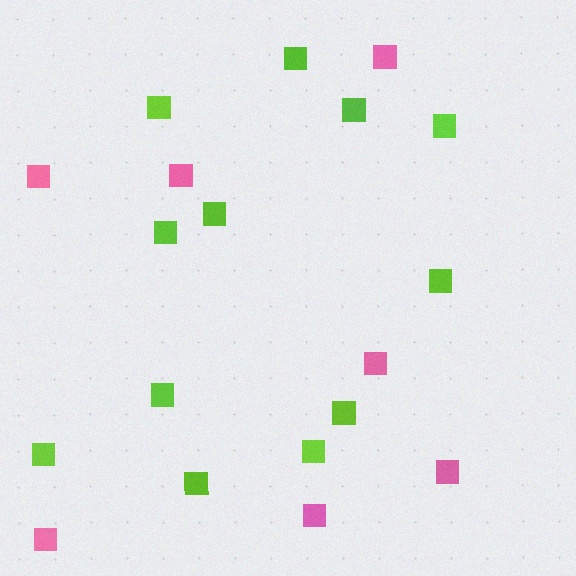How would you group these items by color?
There are 2 groups: one group of pink squares (7) and one group of lime squares (12).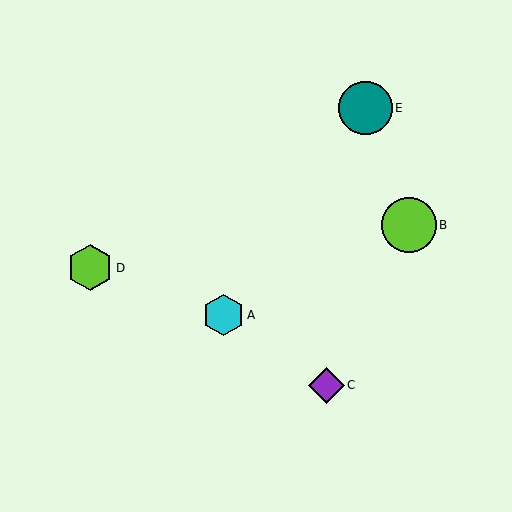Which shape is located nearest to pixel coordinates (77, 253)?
The lime hexagon (labeled D) at (90, 268) is nearest to that location.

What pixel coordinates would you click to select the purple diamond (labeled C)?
Click at (326, 385) to select the purple diamond C.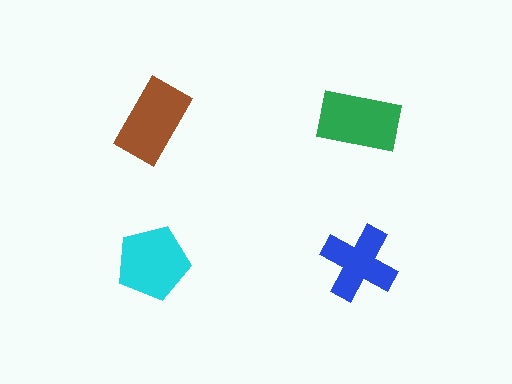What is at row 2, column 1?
A cyan pentagon.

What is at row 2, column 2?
A blue cross.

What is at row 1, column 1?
A brown rectangle.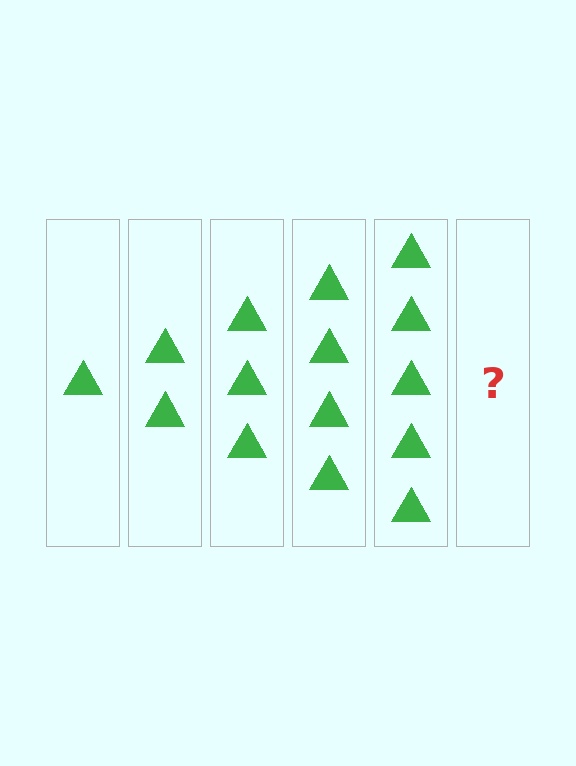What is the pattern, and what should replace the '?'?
The pattern is that each step adds one more triangle. The '?' should be 6 triangles.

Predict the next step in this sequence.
The next step is 6 triangles.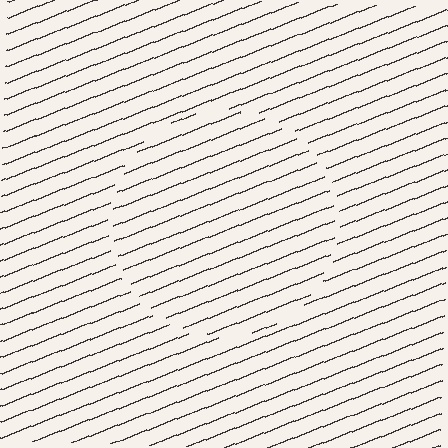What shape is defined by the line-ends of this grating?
An illusory circle. The interior of the shape contains the same grating, shifted by half a period — the contour is defined by the phase discontinuity where line-ends from the inner and outer gratings abut.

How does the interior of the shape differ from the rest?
The interior of the shape contains the same grating, shifted by half a period — the contour is defined by the phase discontinuity where line-ends from the inner and outer gratings abut.